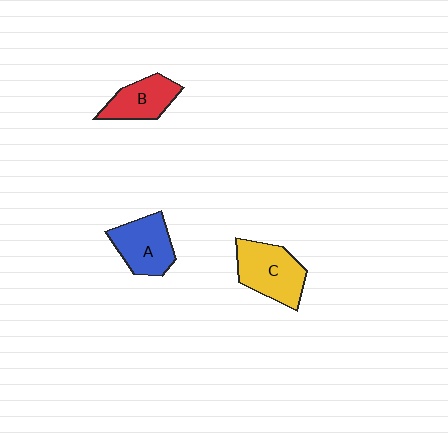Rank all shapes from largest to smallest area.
From largest to smallest: C (yellow), A (blue), B (red).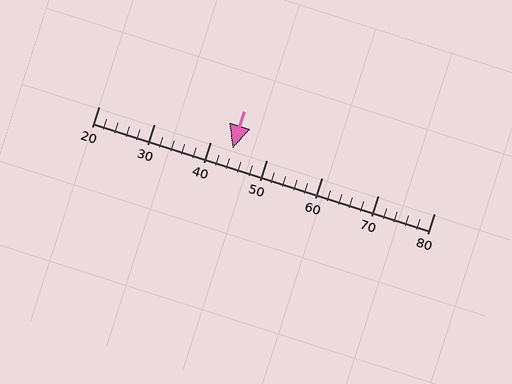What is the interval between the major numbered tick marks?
The major tick marks are spaced 10 units apart.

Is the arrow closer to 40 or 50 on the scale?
The arrow is closer to 40.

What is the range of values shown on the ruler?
The ruler shows values from 20 to 80.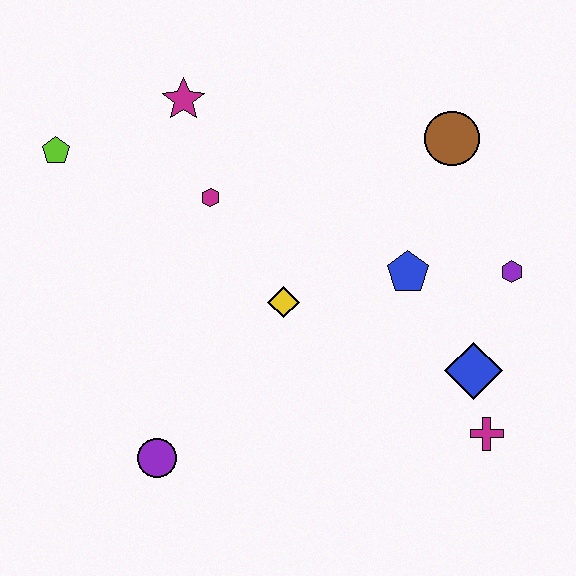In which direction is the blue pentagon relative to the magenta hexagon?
The blue pentagon is to the right of the magenta hexagon.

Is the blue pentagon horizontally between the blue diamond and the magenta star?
Yes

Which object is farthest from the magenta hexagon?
The magenta cross is farthest from the magenta hexagon.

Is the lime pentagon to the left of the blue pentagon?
Yes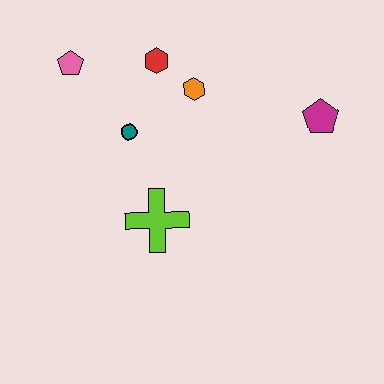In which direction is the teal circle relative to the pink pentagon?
The teal circle is below the pink pentagon.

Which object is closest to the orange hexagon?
The red hexagon is closest to the orange hexagon.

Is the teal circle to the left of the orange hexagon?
Yes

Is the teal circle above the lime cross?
Yes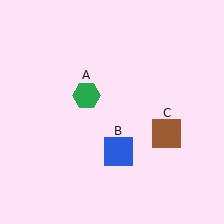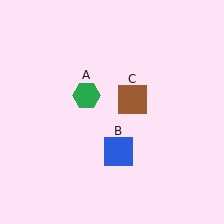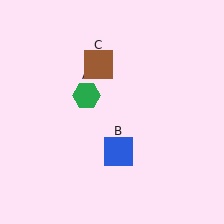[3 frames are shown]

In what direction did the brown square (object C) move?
The brown square (object C) moved up and to the left.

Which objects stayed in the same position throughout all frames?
Green hexagon (object A) and blue square (object B) remained stationary.